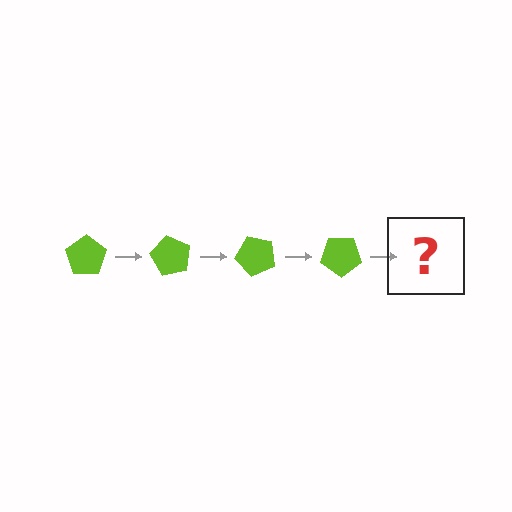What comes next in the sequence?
The next element should be a lime pentagon rotated 240 degrees.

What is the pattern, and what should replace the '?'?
The pattern is that the pentagon rotates 60 degrees each step. The '?' should be a lime pentagon rotated 240 degrees.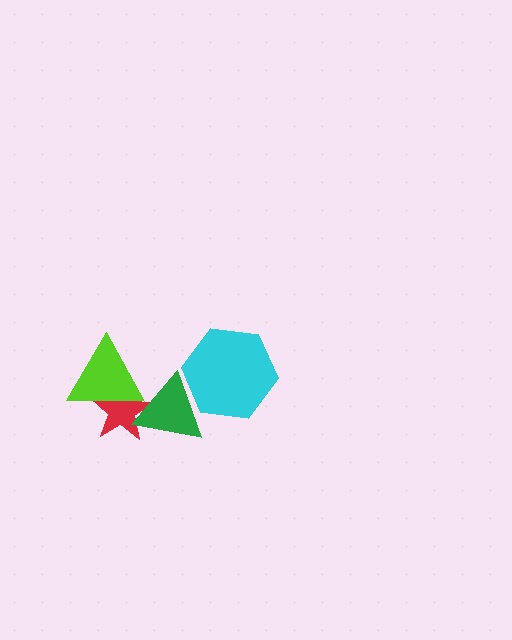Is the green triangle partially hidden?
Yes, it is partially covered by another shape.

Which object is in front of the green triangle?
The lime triangle is in front of the green triangle.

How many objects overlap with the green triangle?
3 objects overlap with the green triangle.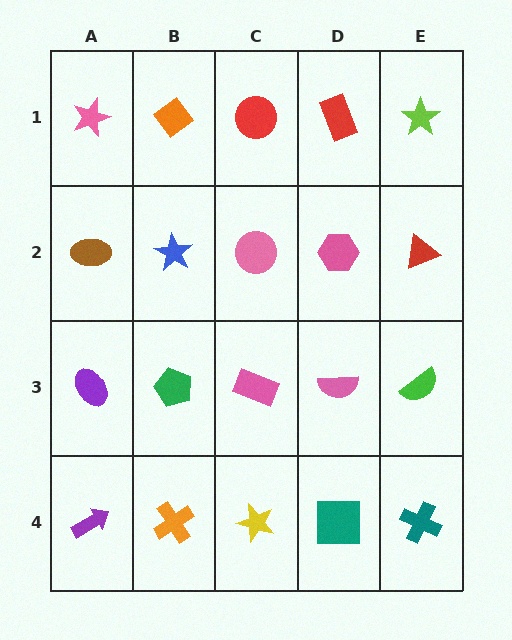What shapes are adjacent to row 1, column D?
A pink hexagon (row 2, column D), a red circle (row 1, column C), a lime star (row 1, column E).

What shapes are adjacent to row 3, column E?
A red triangle (row 2, column E), a teal cross (row 4, column E), a pink semicircle (row 3, column D).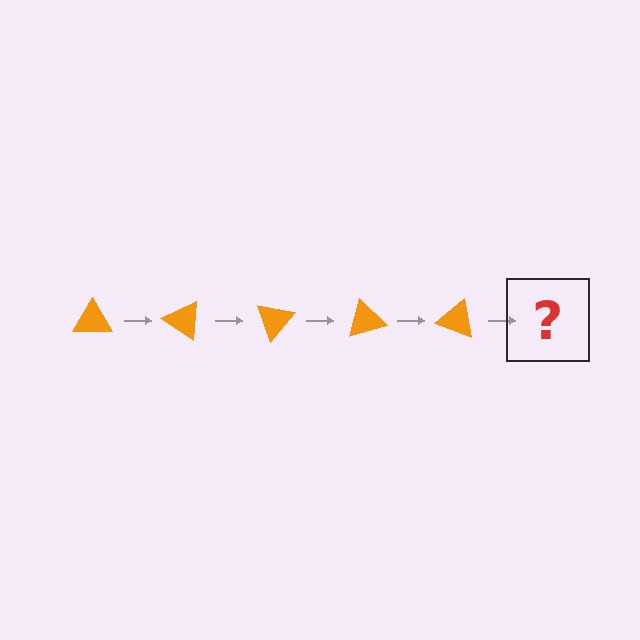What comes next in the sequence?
The next element should be an orange triangle rotated 175 degrees.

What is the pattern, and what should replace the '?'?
The pattern is that the triangle rotates 35 degrees each step. The '?' should be an orange triangle rotated 175 degrees.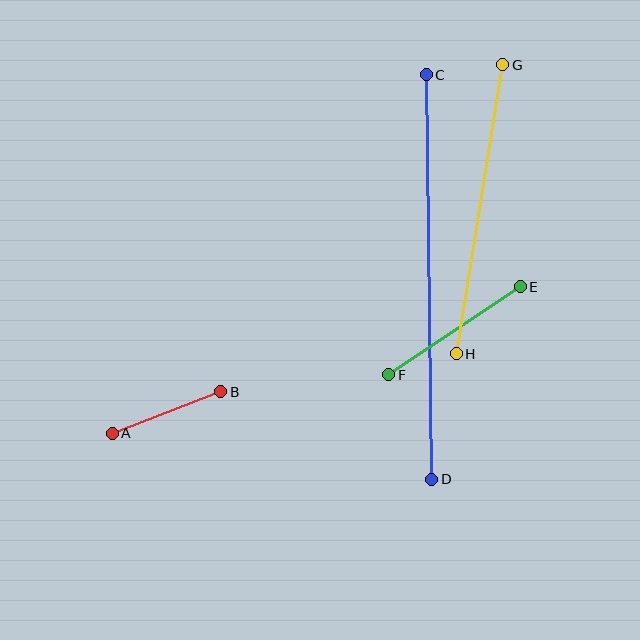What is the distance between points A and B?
The distance is approximately 116 pixels.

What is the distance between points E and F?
The distance is approximately 158 pixels.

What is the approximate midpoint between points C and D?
The midpoint is at approximately (429, 277) pixels.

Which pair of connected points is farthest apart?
Points C and D are farthest apart.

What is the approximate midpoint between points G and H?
The midpoint is at approximately (480, 209) pixels.